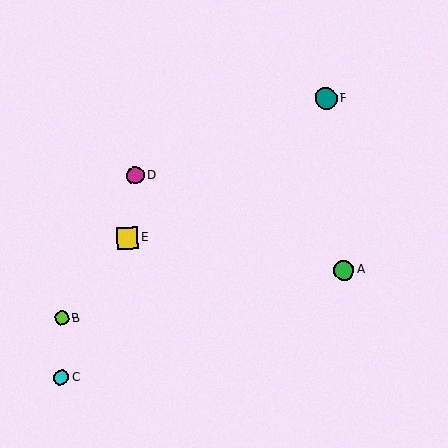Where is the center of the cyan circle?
The center of the cyan circle is at (61, 377).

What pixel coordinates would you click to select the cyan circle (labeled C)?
Click at (61, 377) to select the cyan circle C.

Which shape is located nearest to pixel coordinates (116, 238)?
The yellow square (labeled E) at (128, 238) is nearest to that location.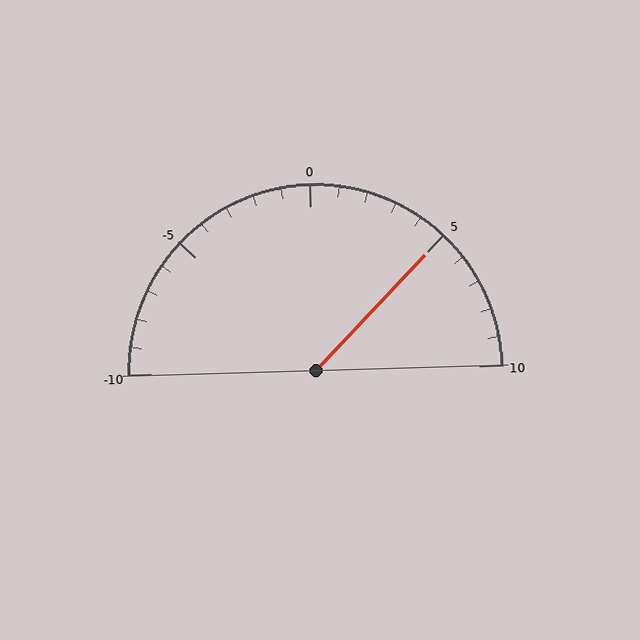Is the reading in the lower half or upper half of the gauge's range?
The reading is in the upper half of the range (-10 to 10).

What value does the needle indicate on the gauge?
The needle indicates approximately 5.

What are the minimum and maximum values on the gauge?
The gauge ranges from -10 to 10.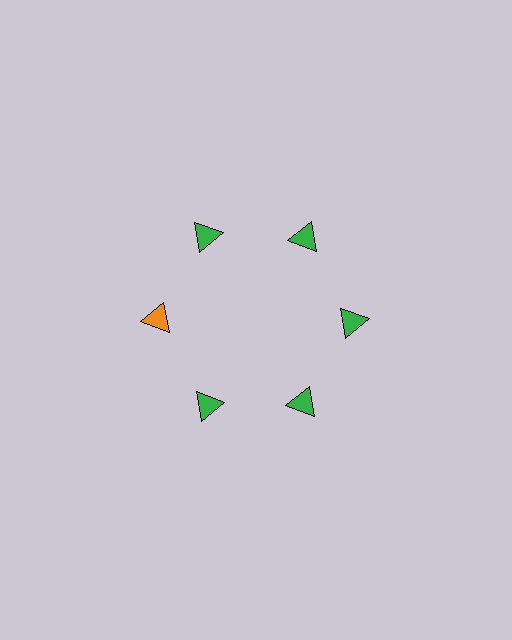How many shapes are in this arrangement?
There are 6 shapes arranged in a ring pattern.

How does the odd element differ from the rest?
It has a different color: orange instead of green.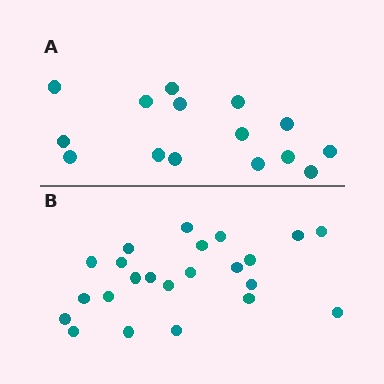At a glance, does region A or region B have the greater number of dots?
Region B (the bottom region) has more dots.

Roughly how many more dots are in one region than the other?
Region B has roughly 8 or so more dots than region A.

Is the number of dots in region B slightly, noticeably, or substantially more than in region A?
Region B has substantially more. The ratio is roughly 1.5 to 1.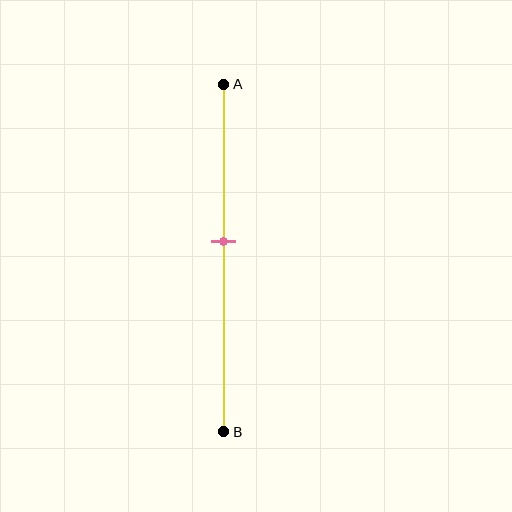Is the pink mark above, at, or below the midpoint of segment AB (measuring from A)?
The pink mark is above the midpoint of segment AB.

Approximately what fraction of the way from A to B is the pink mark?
The pink mark is approximately 45% of the way from A to B.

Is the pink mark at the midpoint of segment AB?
No, the mark is at about 45% from A, not at the 50% midpoint.